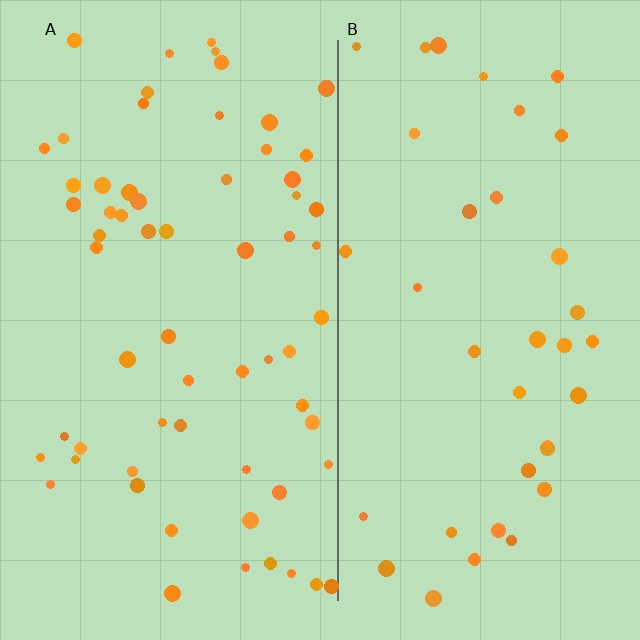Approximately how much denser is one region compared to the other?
Approximately 1.7× — region A over region B.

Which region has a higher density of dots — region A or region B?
A (the left).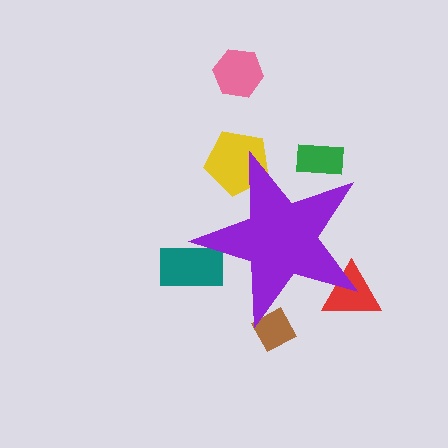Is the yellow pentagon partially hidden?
Yes, the yellow pentagon is partially hidden behind the purple star.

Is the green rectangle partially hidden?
Yes, the green rectangle is partially hidden behind the purple star.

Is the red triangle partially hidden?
Yes, the red triangle is partially hidden behind the purple star.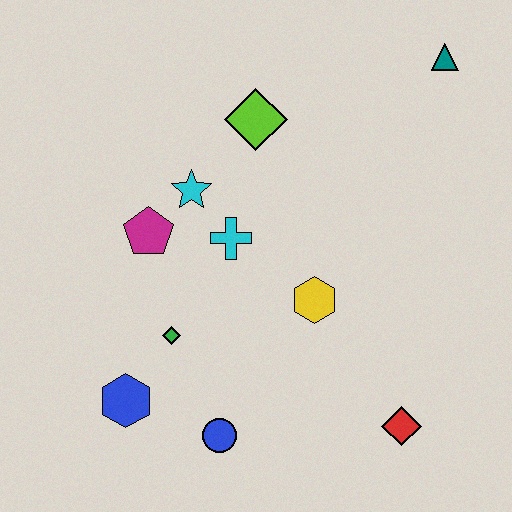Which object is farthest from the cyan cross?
The teal triangle is farthest from the cyan cross.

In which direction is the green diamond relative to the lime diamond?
The green diamond is below the lime diamond.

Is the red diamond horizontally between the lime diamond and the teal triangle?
Yes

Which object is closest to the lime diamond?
The cyan star is closest to the lime diamond.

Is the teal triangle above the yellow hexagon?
Yes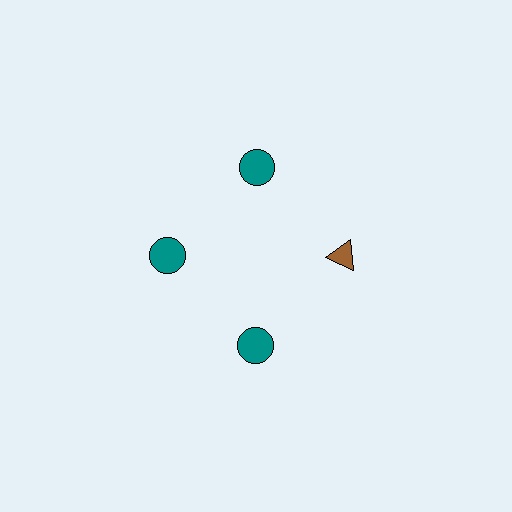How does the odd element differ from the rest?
It differs in both color (brown instead of teal) and shape (triangle instead of circle).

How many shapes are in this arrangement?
There are 4 shapes arranged in a ring pattern.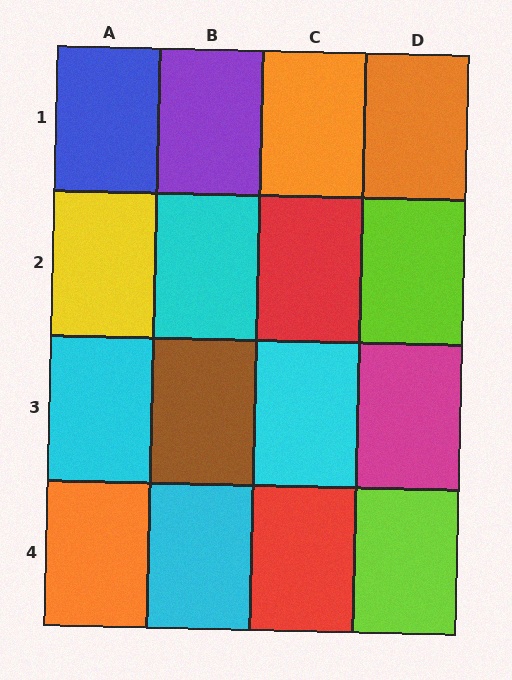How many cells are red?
2 cells are red.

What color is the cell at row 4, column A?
Orange.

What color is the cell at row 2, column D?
Lime.